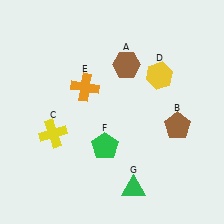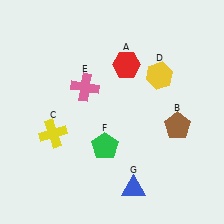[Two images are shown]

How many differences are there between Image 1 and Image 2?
There are 3 differences between the two images.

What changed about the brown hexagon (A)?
In Image 1, A is brown. In Image 2, it changed to red.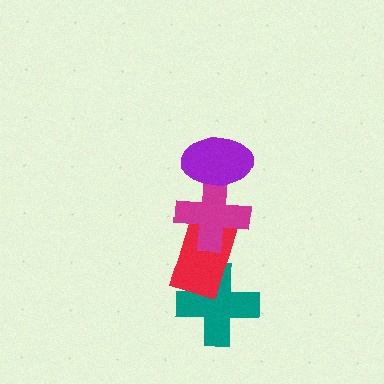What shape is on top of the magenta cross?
The purple ellipse is on top of the magenta cross.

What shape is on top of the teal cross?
The red rectangle is on top of the teal cross.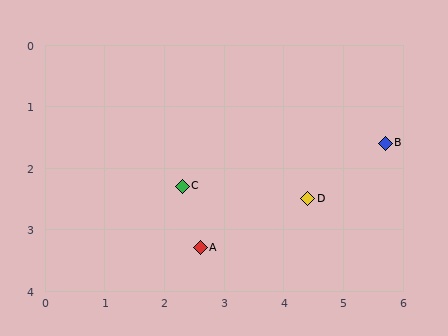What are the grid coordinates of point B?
Point B is at approximately (5.7, 1.6).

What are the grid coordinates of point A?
Point A is at approximately (2.6, 3.3).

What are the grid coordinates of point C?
Point C is at approximately (2.3, 2.3).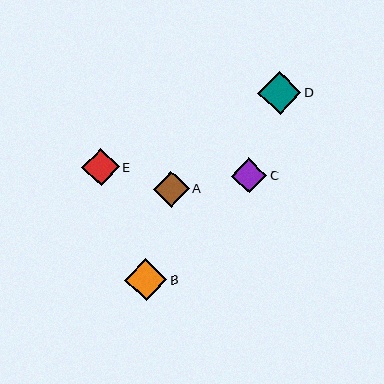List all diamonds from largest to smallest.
From largest to smallest: D, B, E, A, C.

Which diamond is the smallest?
Diamond C is the smallest with a size of approximately 35 pixels.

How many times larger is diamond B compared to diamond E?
Diamond B is approximately 1.1 times the size of diamond E.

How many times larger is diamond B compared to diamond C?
Diamond B is approximately 1.2 times the size of diamond C.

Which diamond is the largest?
Diamond D is the largest with a size of approximately 43 pixels.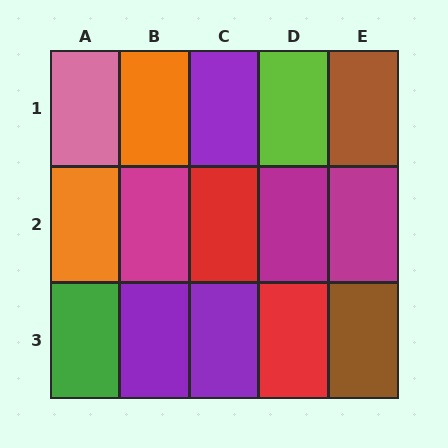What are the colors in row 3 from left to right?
Green, purple, purple, red, brown.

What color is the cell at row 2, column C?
Red.